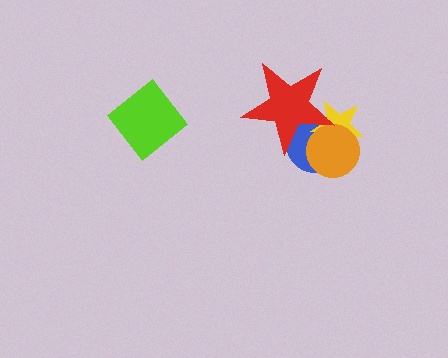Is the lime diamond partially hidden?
No, no other shape covers it.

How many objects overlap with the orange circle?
3 objects overlap with the orange circle.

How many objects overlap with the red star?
3 objects overlap with the red star.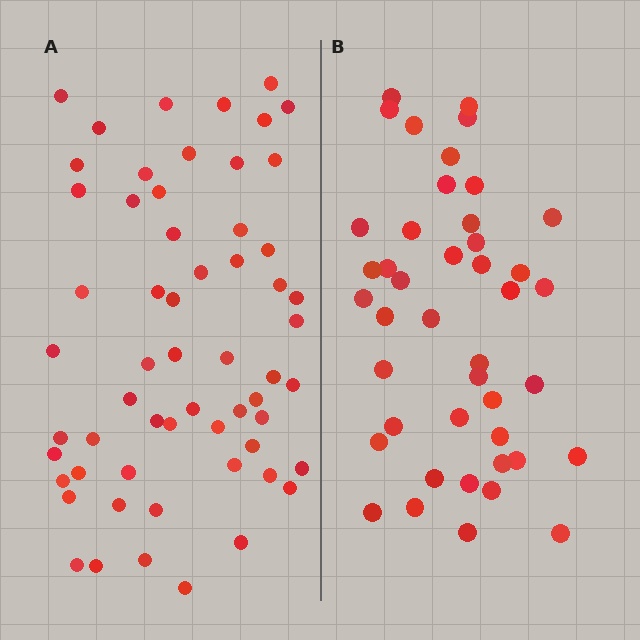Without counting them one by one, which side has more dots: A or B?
Region A (the left region) has more dots.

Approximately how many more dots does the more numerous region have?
Region A has approximately 15 more dots than region B.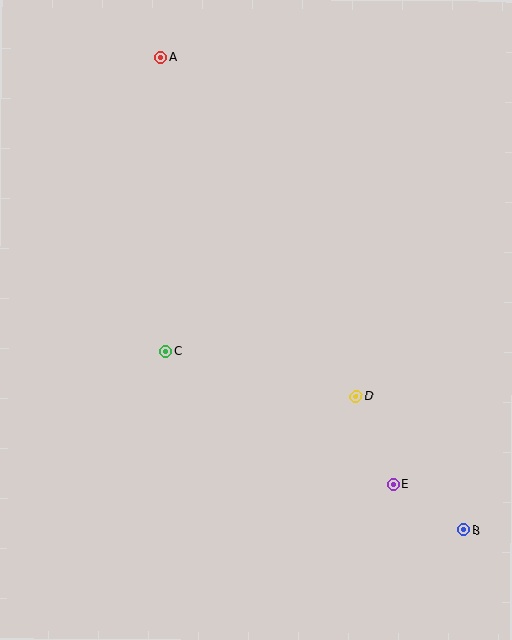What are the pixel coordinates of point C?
Point C is at (165, 352).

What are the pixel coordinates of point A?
Point A is at (160, 58).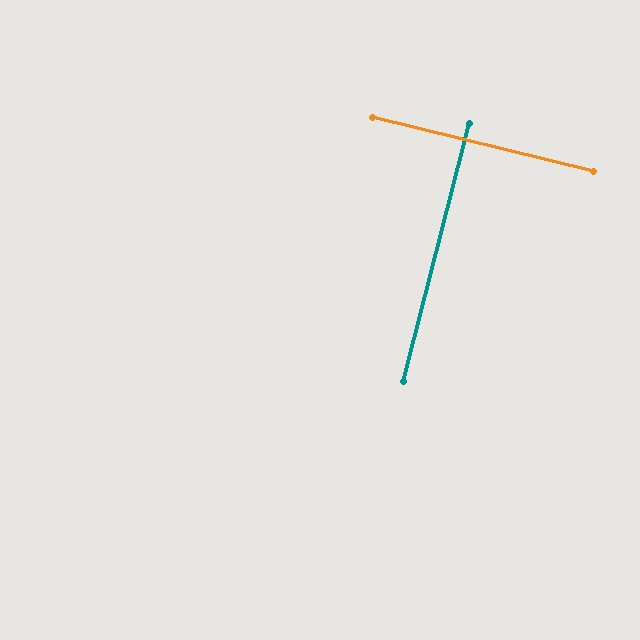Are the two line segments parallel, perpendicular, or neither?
Perpendicular — they meet at approximately 89°.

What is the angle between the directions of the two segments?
Approximately 89 degrees.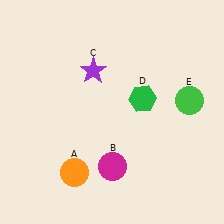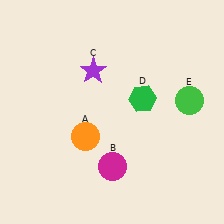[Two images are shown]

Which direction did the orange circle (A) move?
The orange circle (A) moved up.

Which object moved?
The orange circle (A) moved up.